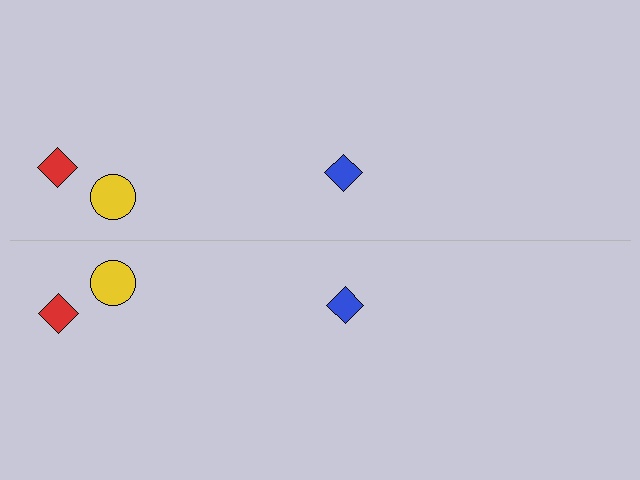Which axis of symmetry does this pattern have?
The pattern has a horizontal axis of symmetry running through the center of the image.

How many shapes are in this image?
There are 6 shapes in this image.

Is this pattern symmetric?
Yes, this pattern has bilateral (reflection) symmetry.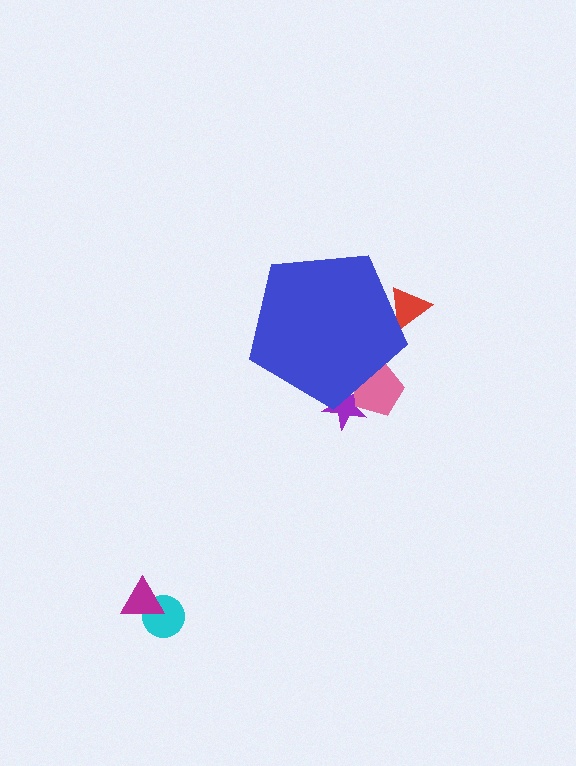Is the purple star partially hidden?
Yes, the purple star is partially hidden behind the blue pentagon.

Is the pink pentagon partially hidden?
Yes, the pink pentagon is partially hidden behind the blue pentagon.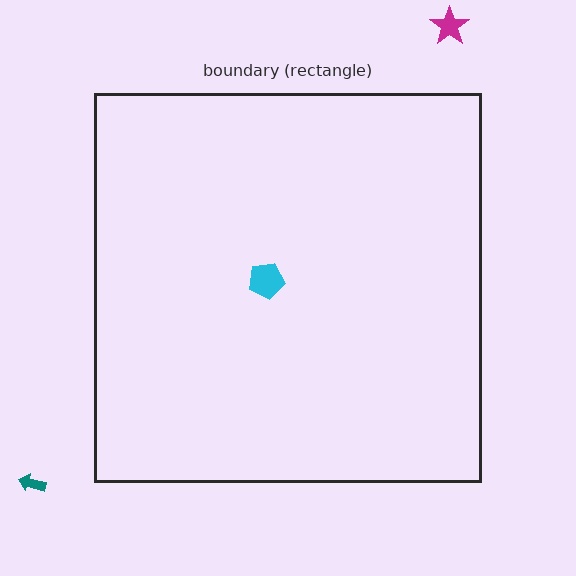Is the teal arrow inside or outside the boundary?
Outside.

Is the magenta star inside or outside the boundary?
Outside.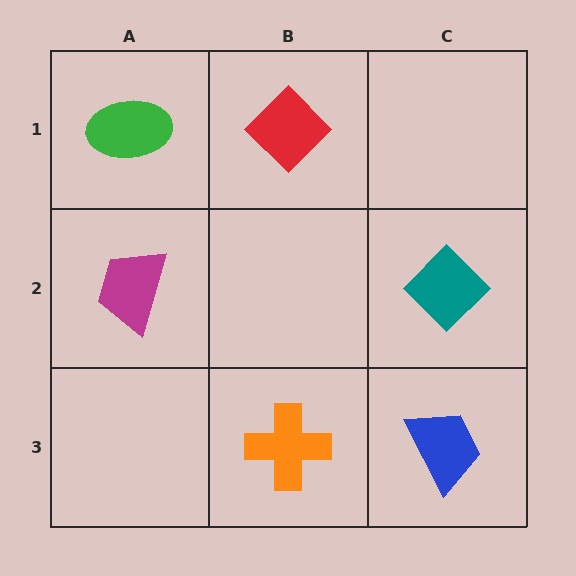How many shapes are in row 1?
2 shapes.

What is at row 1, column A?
A green ellipse.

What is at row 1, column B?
A red diamond.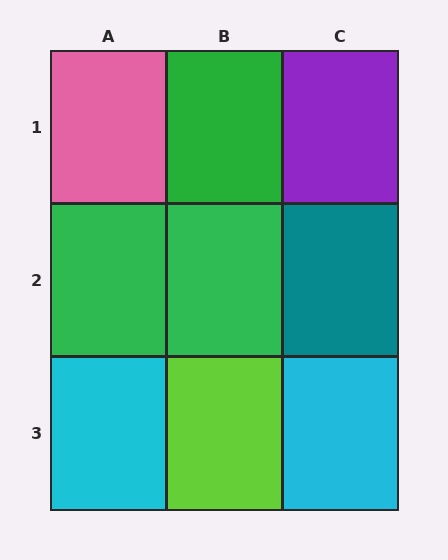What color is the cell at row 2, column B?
Green.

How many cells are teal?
1 cell is teal.